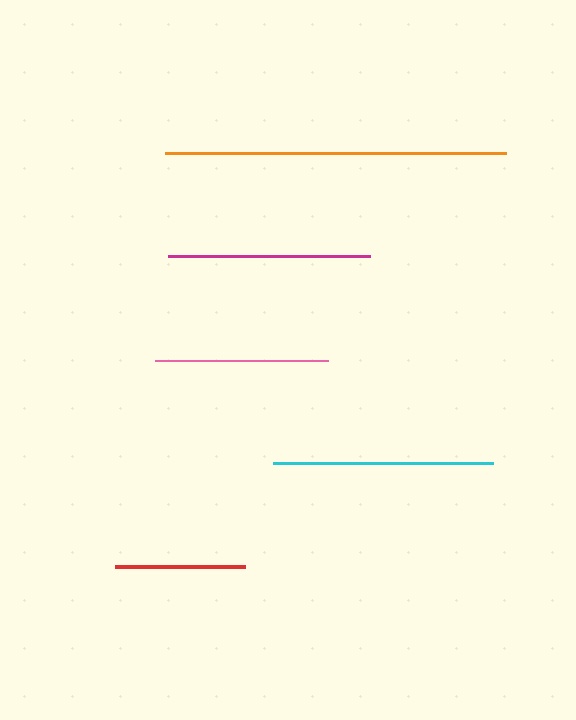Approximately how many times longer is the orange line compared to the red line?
The orange line is approximately 2.6 times the length of the red line.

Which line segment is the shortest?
The red line is the shortest at approximately 130 pixels.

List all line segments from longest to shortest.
From longest to shortest: orange, cyan, magenta, pink, red.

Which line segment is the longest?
The orange line is the longest at approximately 341 pixels.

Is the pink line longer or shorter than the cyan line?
The cyan line is longer than the pink line.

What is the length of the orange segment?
The orange segment is approximately 341 pixels long.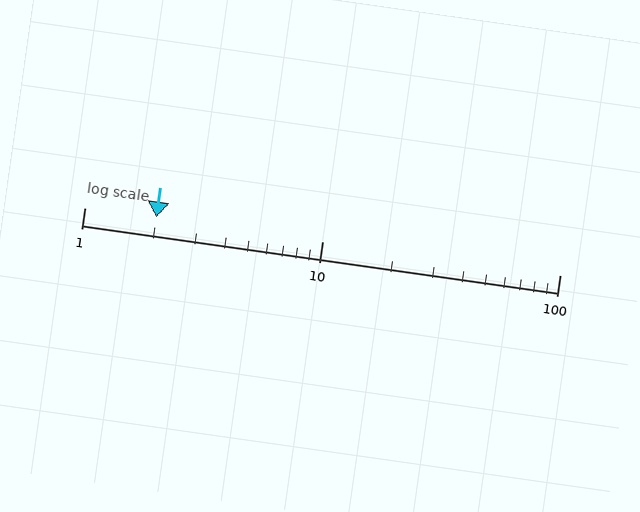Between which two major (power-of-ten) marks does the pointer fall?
The pointer is between 1 and 10.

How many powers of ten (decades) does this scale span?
The scale spans 2 decades, from 1 to 100.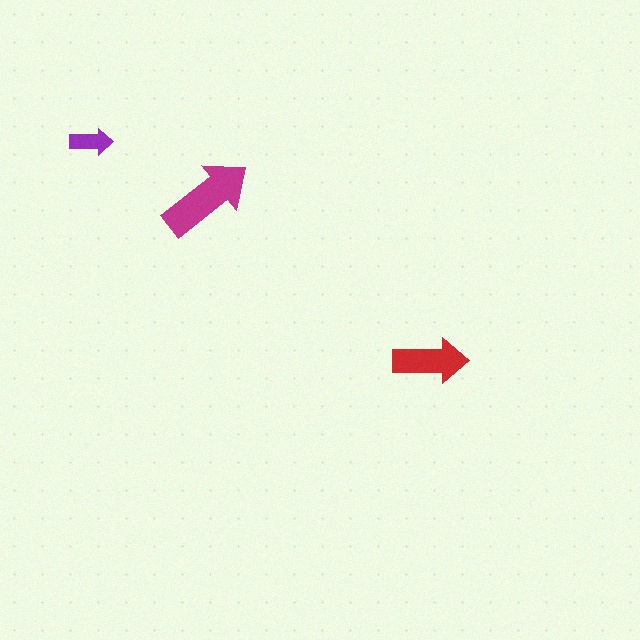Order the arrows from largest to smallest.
the magenta one, the red one, the purple one.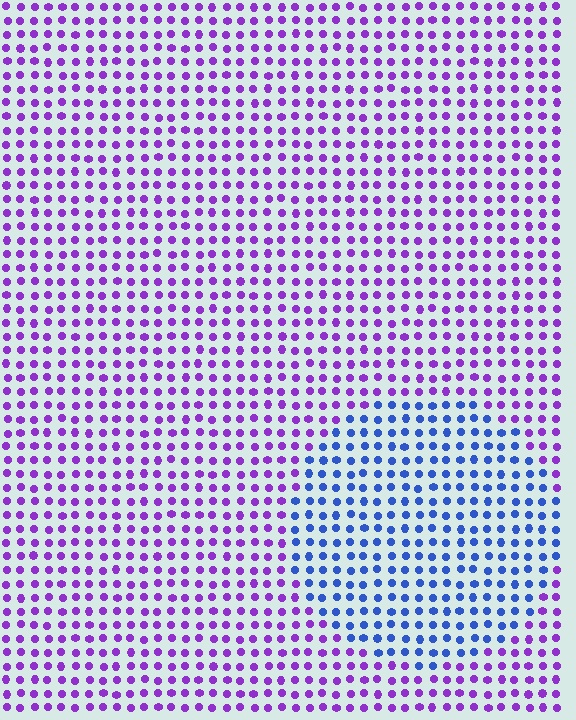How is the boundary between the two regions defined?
The boundary is defined purely by a slight shift in hue (about 53 degrees). Spacing, size, and orientation are identical on both sides.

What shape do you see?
I see a circle.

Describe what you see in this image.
The image is filled with small purple elements in a uniform arrangement. A circle-shaped region is visible where the elements are tinted to a slightly different hue, forming a subtle color boundary.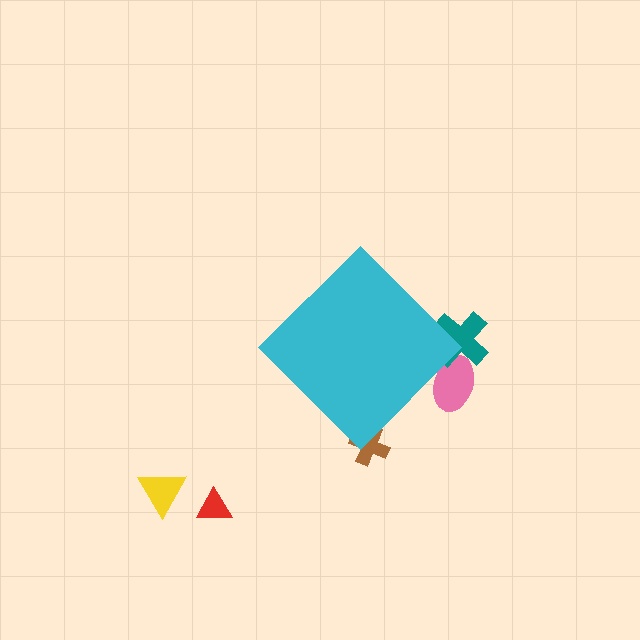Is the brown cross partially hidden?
Yes, the brown cross is partially hidden behind the cyan diamond.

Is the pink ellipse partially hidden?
Yes, the pink ellipse is partially hidden behind the cyan diamond.